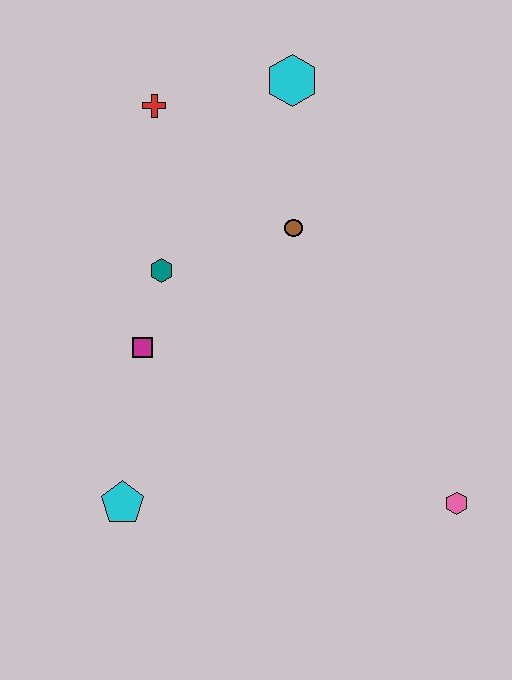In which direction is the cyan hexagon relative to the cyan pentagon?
The cyan hexagon is above the cyan pentagon.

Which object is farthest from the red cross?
The pink hexagon is farthest from the red cross.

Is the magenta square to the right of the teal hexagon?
No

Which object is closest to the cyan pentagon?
The magenta square is closest to the cyan pentagon.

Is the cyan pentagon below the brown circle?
Yes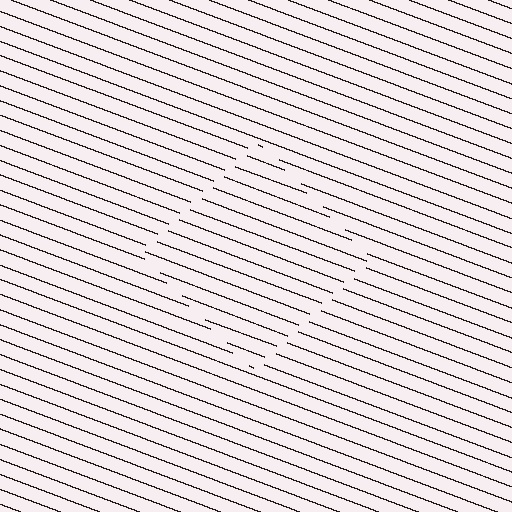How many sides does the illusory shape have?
4 sides — the line-ends trace a square.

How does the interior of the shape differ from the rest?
The interior of the shape contains the same grating, shifted by half a period — the contour is defined by the phase discontinuity where line-ends from the inner and outer gratings abut.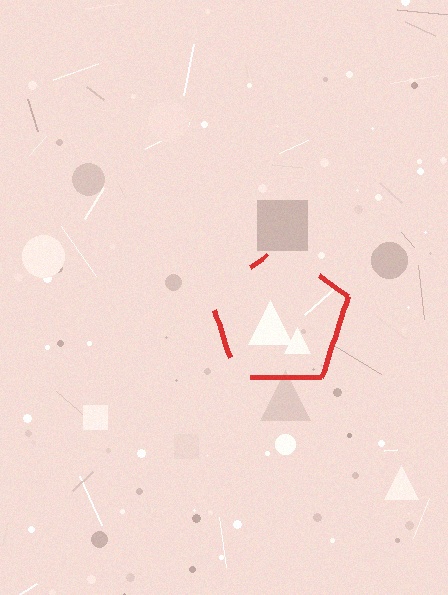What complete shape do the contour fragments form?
The contour fragments form a pentagon.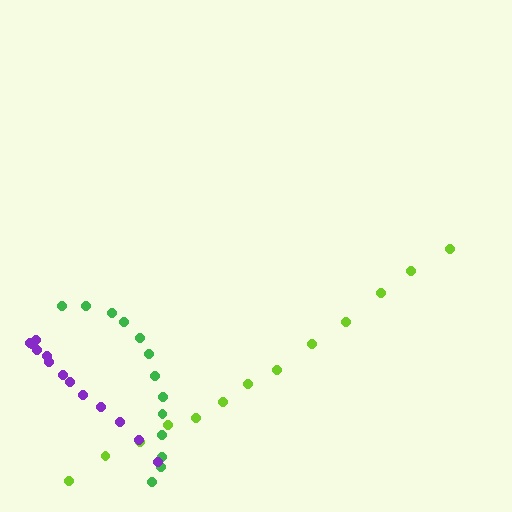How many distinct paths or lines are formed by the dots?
There are 3 distinct paths.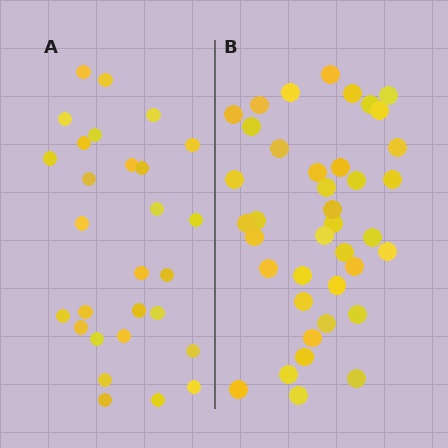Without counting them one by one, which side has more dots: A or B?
Region B (the right region) has more dots.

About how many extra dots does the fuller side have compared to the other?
Region B has roughly 12 or so more dots than region A.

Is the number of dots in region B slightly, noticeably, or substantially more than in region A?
Region B has noticeably more, but not dramatically so. The ratio is roughly 1.4 to 1.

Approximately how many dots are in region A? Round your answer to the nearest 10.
About 30 dots. (The exact count is 28, which rounds to 30.)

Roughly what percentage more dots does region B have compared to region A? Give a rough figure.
About 40% more.